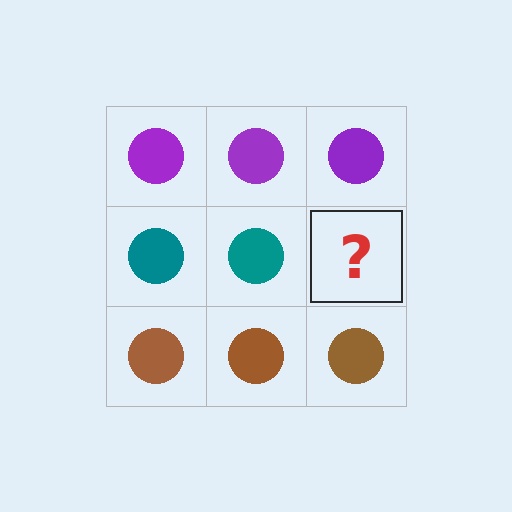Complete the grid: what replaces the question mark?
The question mark should be replaced with a teal circle.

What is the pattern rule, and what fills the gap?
The rule is that each row has a consistent color. The gap should be filled with a teal circle.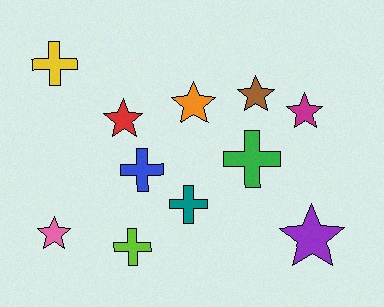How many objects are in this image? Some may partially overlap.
There are 11 objects.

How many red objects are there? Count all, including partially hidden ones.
There is 1 red object.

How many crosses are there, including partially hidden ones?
There are 5 crosses.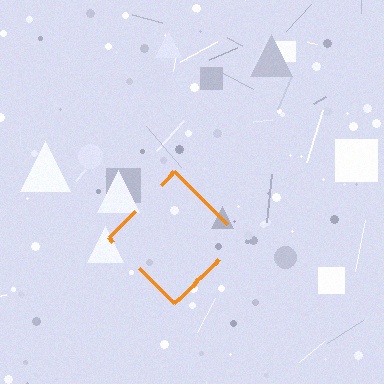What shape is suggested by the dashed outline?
The dashed outline suggests a diamond.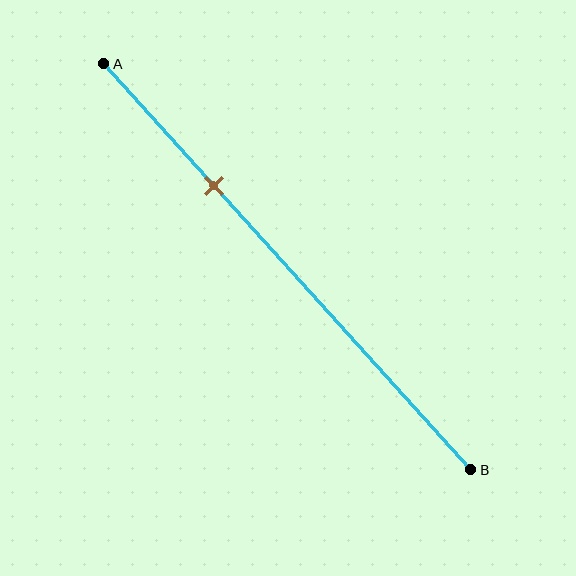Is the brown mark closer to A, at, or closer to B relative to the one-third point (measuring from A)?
The brown mark is closer to point A than the one-third point of segment AB.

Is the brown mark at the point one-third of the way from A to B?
No, the mark is at about 30% from A, not at the 33% one-third point.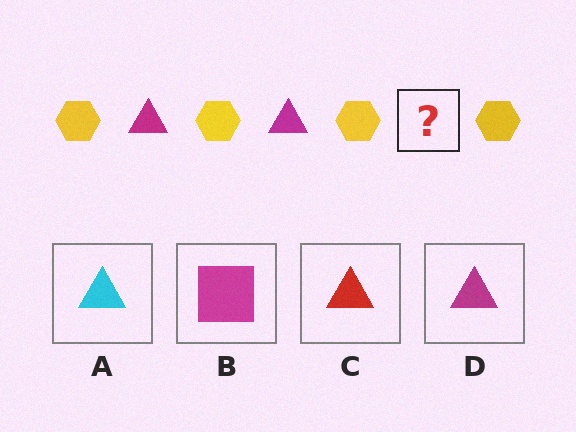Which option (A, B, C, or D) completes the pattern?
D.